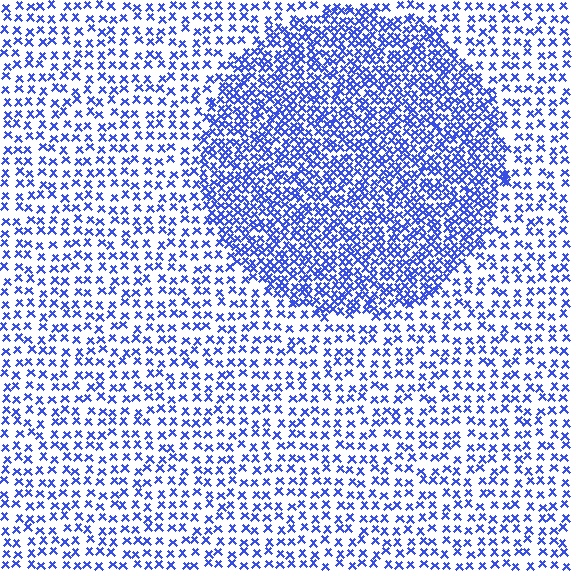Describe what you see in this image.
The image contains small blue elements arranged at two different densities. A circle-shaped region is visible where the elements are more densely packed than the surrounding area.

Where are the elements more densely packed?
The elements are more densely packed inside the circle boundary.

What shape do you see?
I see a circle.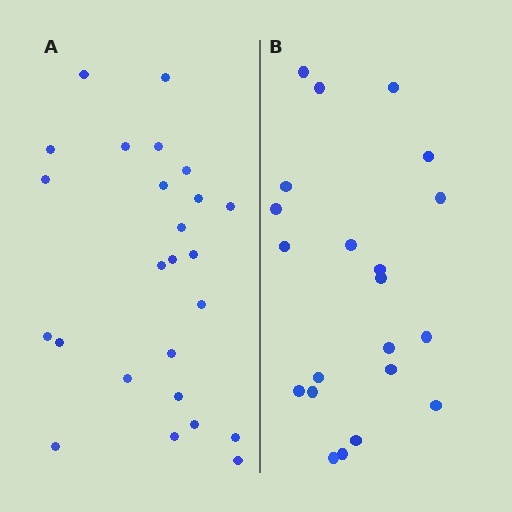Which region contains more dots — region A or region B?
Region A (the left region) has more dots.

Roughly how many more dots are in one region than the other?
Region A has about 4 more dots than region B.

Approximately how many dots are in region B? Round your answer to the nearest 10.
About 20 dots. (The exact count is 21, which rounds to 20.)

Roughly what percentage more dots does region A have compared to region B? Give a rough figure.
About 20% more.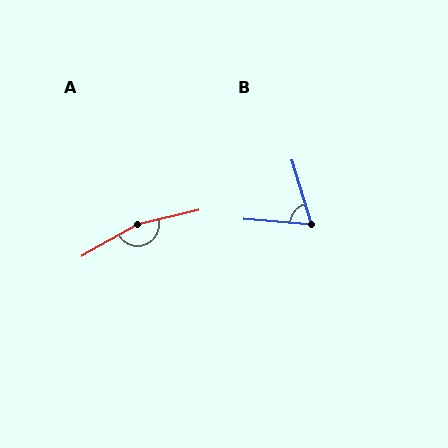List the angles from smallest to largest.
B (69°), A (163°).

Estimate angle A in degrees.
Approximately 163 degrees.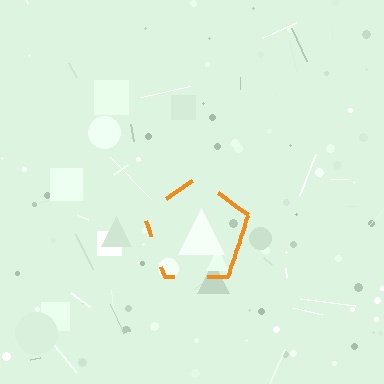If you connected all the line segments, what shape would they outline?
They would outline a pentagon.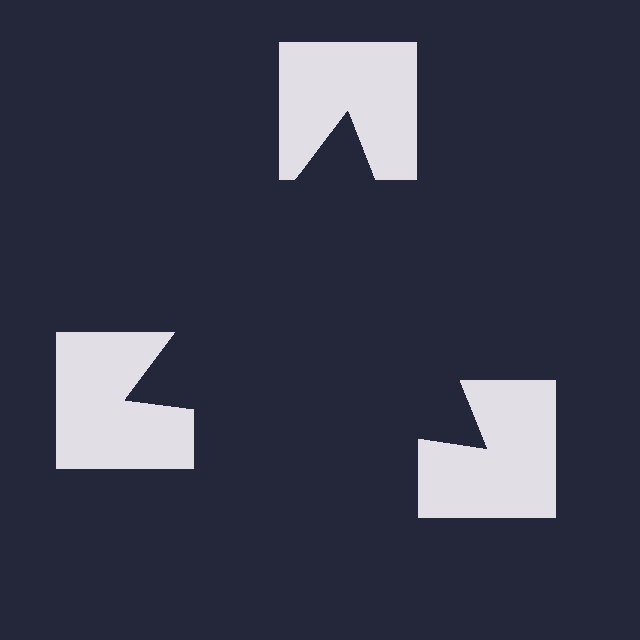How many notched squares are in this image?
There are 3 — one at each vertex of the illusory triangle.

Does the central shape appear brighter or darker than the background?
It typically appears slightly darker than the background, even though no actual brightness change is drawn.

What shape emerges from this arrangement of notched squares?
An illusory triangle — its edges are inferred from the aligned wedge cuts in the notched squares, not physically drawn.